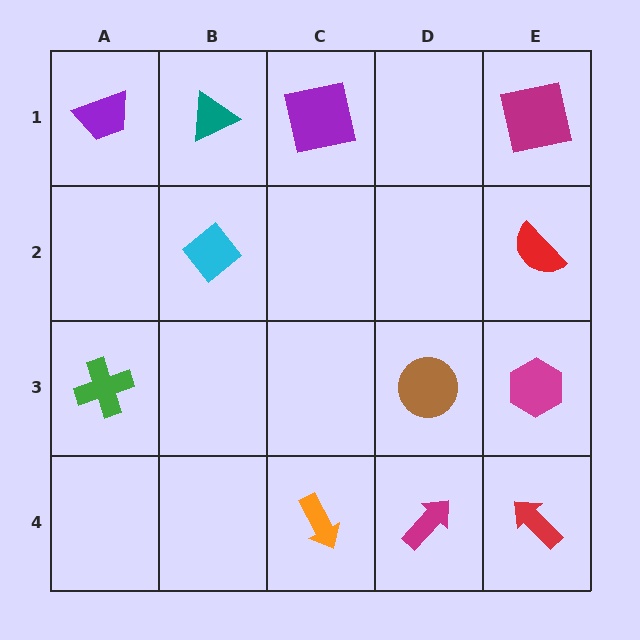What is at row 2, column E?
A red semicircle.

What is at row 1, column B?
A teal triangle.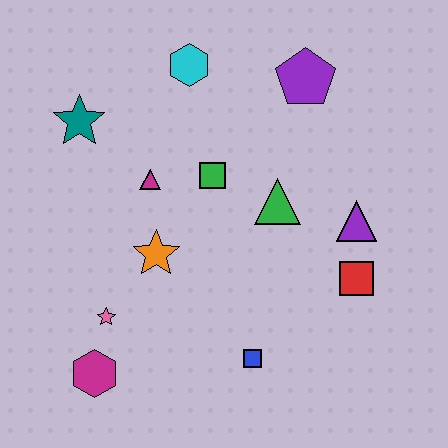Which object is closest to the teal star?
The magenta triangle is closest to the teal star.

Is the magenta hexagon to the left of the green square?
Yes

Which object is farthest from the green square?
The magenta hexagon is farthest from the green square.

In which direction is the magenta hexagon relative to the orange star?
The magenta hexagon is below the orange star.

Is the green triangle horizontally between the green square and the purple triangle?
Yes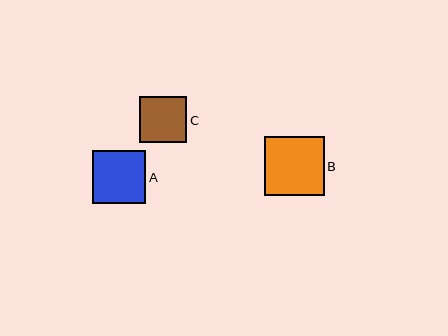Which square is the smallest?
Square C is the smallest with a size of approximately 47 pixels.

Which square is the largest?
Square B is the largest with a size of approximately 59 pixels.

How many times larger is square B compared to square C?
Square B is approximately 1.3 times the size of square C.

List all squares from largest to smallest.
From largest to smallest: B, A, C.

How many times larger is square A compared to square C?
Square A is approximately 1.1 times the size of square C.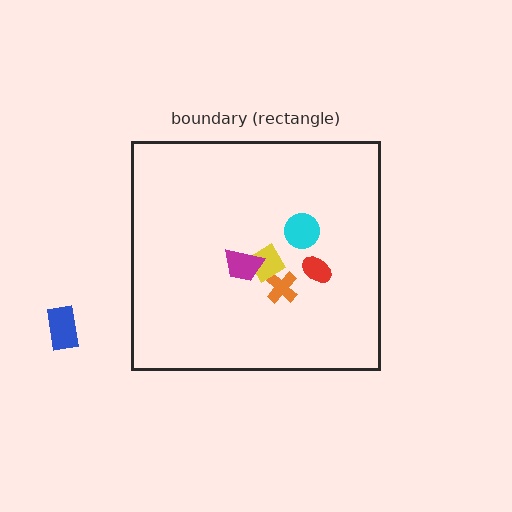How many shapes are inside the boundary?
5 inside, 1 outside.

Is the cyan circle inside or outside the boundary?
Inside.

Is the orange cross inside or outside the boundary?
Inside.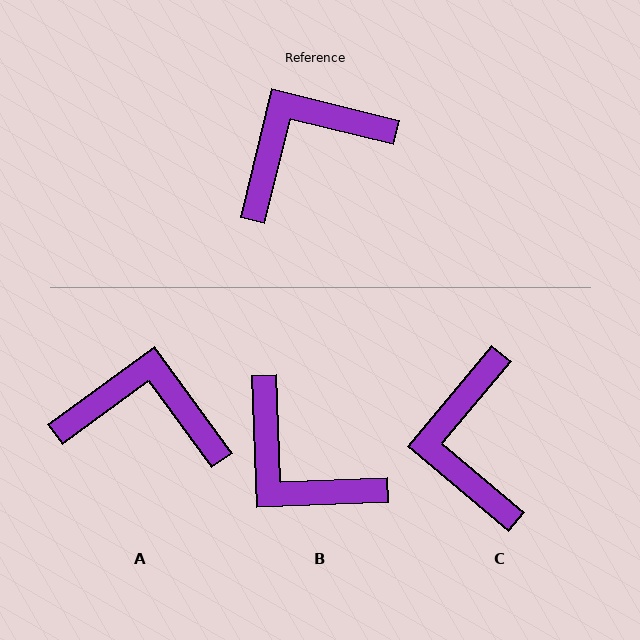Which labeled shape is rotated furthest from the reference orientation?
B, about 106 degrees away.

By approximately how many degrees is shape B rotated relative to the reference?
Approximately 106 degrees counter-clockwise.